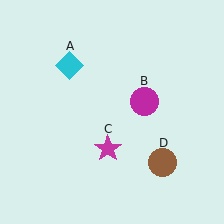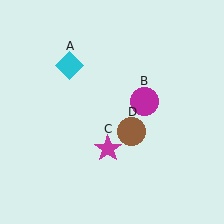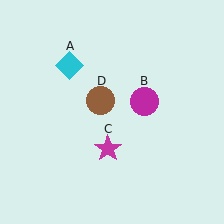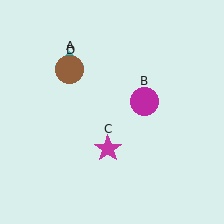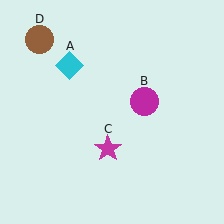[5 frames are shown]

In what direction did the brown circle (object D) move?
The brown circle (object D) moved up and to the left.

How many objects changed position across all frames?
1 object changed position: brown circle (object D).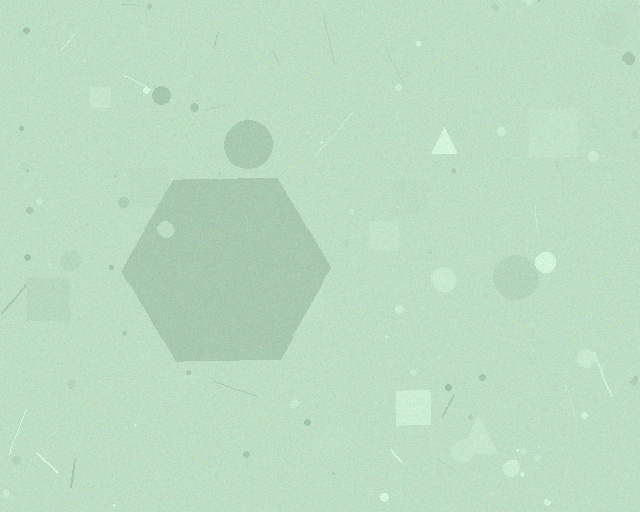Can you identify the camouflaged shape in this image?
The camouflaged shape is a hexagon.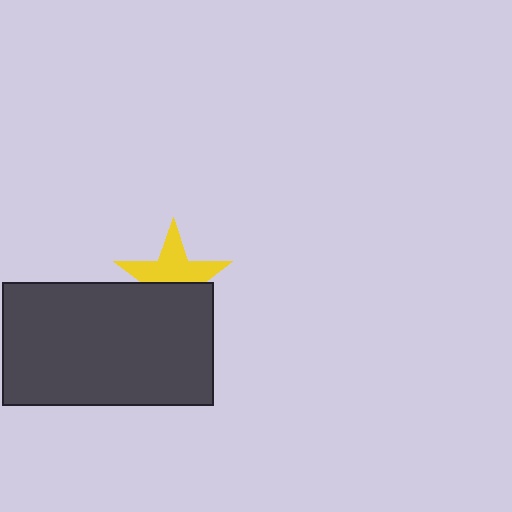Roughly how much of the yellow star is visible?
About half of it is visible (roughly 55%).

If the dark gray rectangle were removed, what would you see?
You would see the complete yellow star.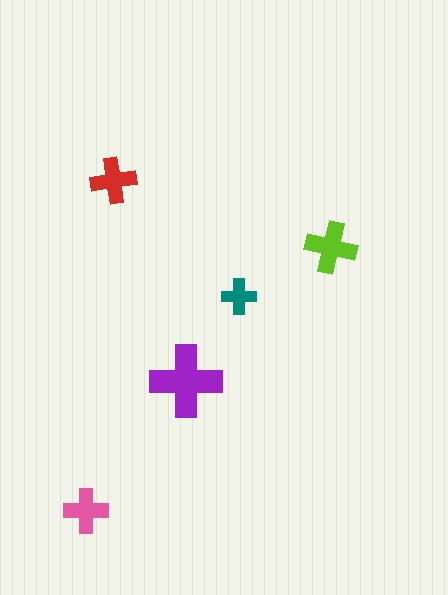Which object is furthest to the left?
The pink cross is leftmost.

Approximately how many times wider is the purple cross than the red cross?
About 1.5 times wider.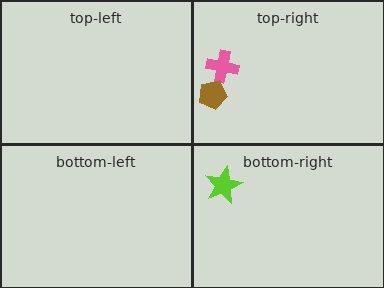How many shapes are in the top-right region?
2.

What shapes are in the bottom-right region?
The lime star.